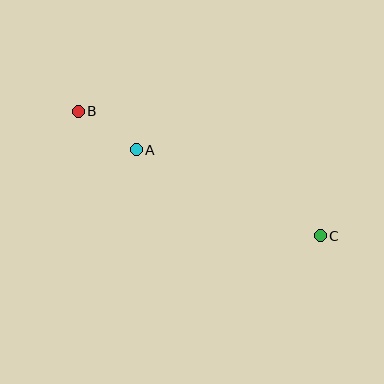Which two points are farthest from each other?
Points B and C are farthest from each other.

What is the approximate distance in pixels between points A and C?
The distance between A and C is approximately 203 pixels.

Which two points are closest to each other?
Points A and B are closest to each other.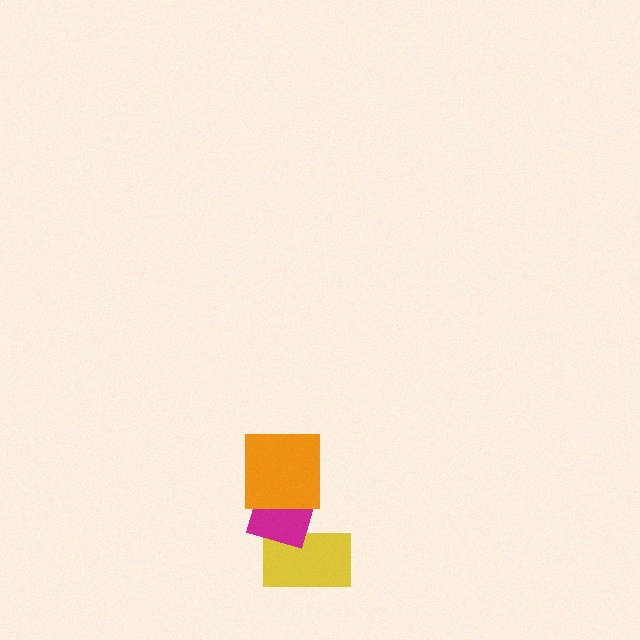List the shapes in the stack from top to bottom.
From top to bottom: the orange square, the magenta diamond, the yellow rectangle.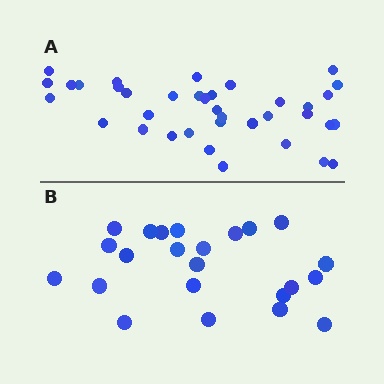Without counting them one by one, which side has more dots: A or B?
Region A (the top region) has more dots.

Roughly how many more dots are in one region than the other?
Region A has approximately 15 more dots than region B.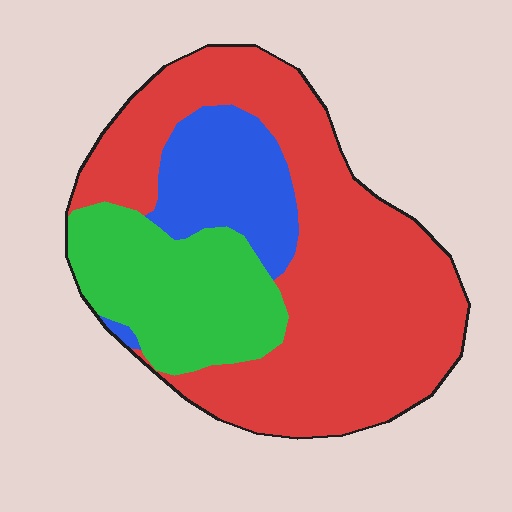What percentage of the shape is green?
Green covers about 25% of the shape.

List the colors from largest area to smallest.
From largest to smallest: red, green, blue.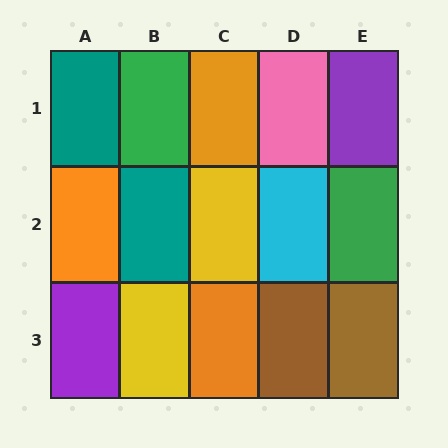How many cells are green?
2 cells are green.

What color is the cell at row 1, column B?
Green.